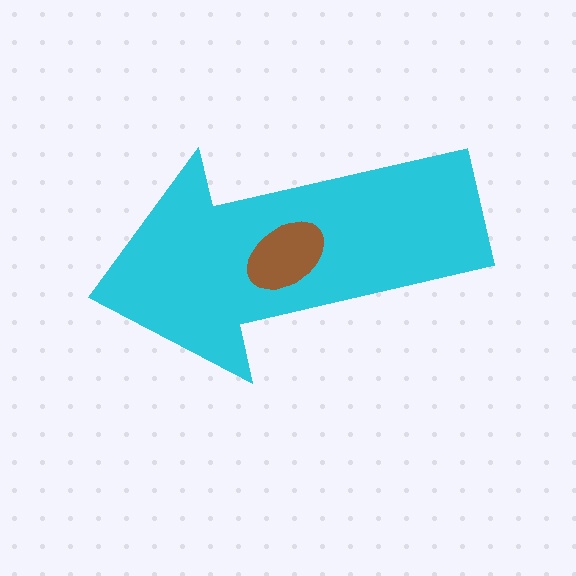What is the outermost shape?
The cyan arrow.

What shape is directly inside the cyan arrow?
The brown ellipse.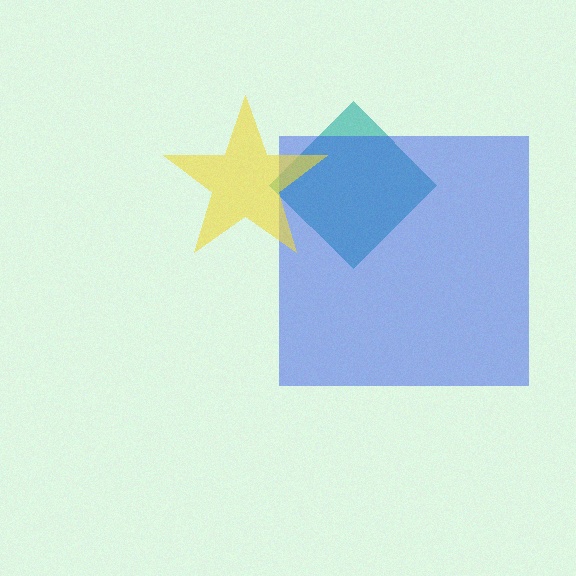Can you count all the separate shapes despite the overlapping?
Yes, there are 3 separate shapes.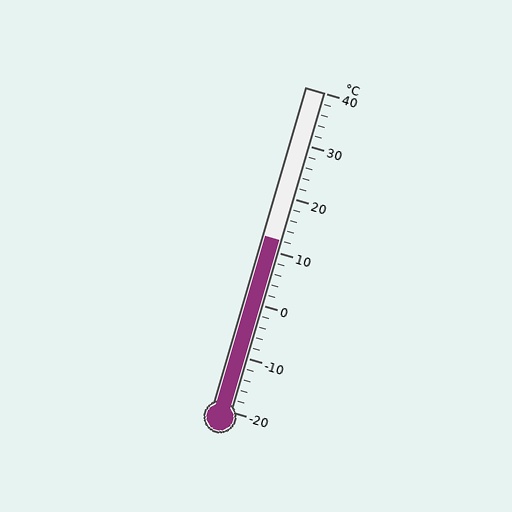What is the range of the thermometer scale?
The thermometer scale ranges from -20°C to 40°C.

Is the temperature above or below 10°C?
The temperature is above 10°C.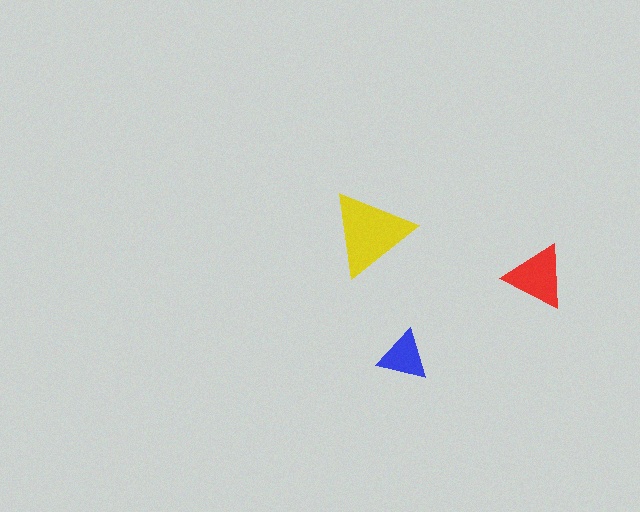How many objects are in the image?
There are 3 objects in the image.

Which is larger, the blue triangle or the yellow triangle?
The yellow one.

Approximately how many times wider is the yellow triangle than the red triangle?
About 1.5 times wider.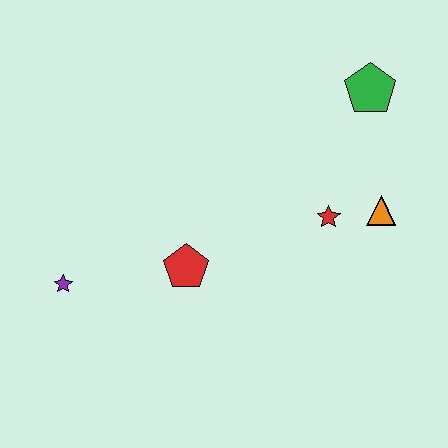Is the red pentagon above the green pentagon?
No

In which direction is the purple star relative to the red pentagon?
The purple star is to the left of the red pentagon.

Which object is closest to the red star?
The orange triangle is closest to the red star.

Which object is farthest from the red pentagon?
The green pentagon is farthest from the red pentagon.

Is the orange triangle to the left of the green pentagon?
No